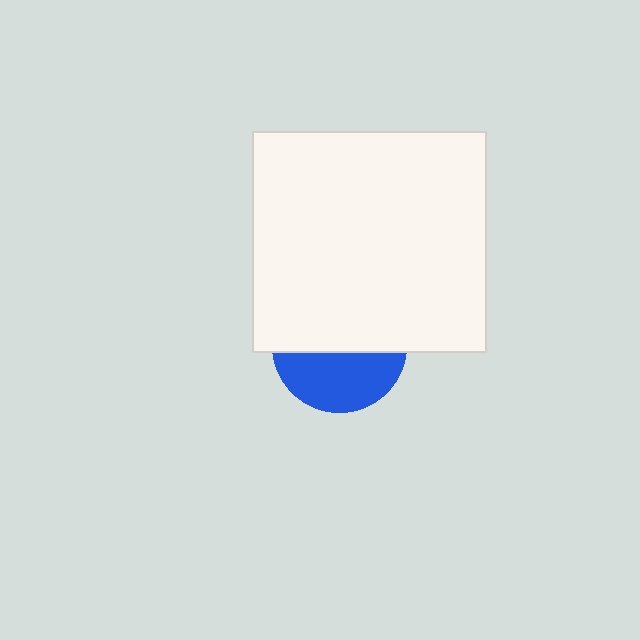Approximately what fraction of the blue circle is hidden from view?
Roughly 58% of the blue circle is hidden behind the white rectangle.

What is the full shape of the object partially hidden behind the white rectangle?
The partially hidden object is a blue circle.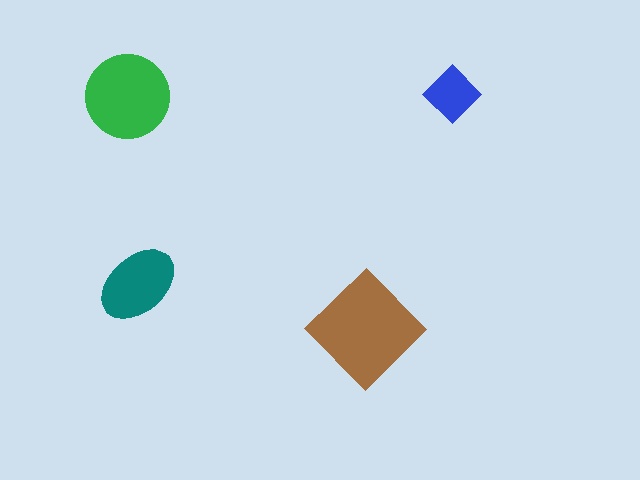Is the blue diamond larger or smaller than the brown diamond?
Smaller.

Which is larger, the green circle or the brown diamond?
The brown diamond.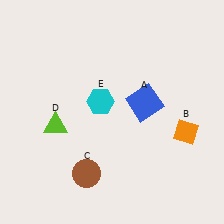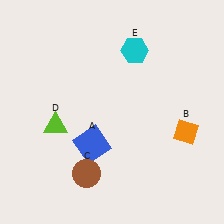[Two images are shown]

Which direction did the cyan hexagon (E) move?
The cyan hexagon (E) moved up.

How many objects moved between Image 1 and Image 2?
2 objects moved between the two images.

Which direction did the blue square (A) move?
The blue square (A) moved left.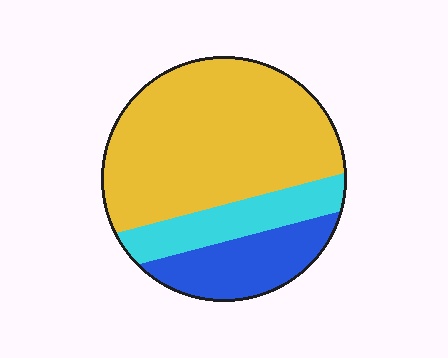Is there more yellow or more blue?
Yellow.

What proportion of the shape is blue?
Blue takes up about one fifth (1/5) of the shape.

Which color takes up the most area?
Yellow, at roughly 65%.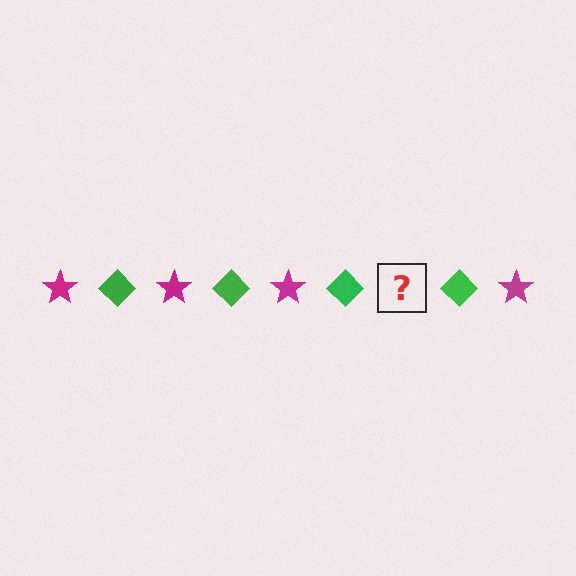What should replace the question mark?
The question mark should be replaced with a magenta star.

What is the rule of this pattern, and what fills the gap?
The rule is that the pattern alternates between magenta star and green diamond. The gap should be filled with a magenta star.